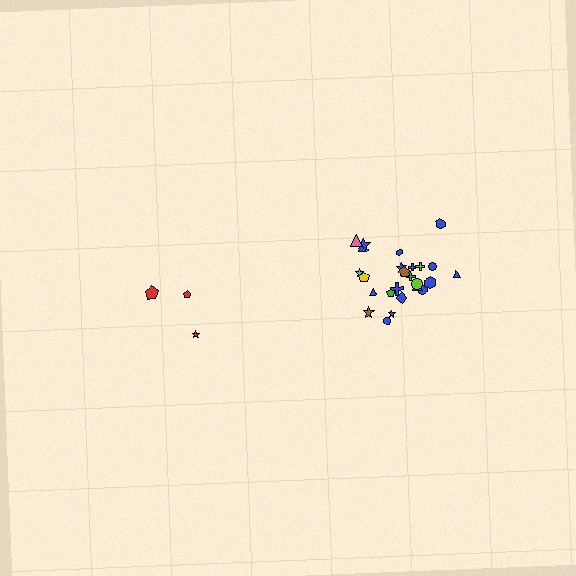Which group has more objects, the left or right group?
The right group.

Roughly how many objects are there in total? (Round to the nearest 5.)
Roughly 30 objects in total.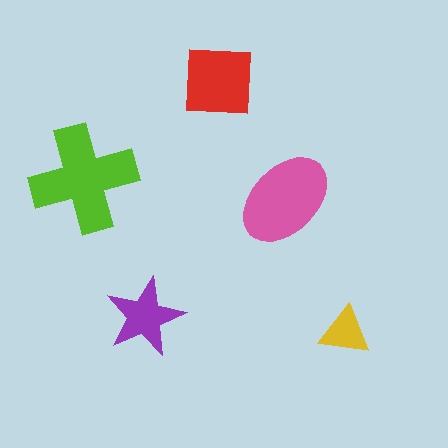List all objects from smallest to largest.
The yellow triangle, the purple star, the red square, the pink ellipse, the lime cross.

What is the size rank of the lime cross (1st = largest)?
1st.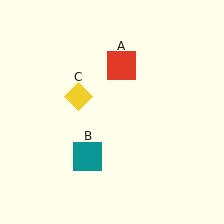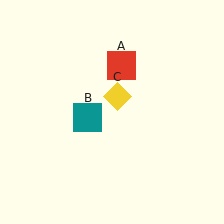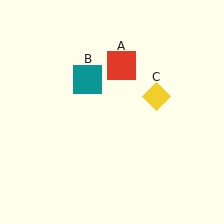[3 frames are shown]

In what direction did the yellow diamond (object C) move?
The yellow diamond (object C) moved right.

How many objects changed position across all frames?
2 objects changed position: teal square (object B), yellow diamond (object C).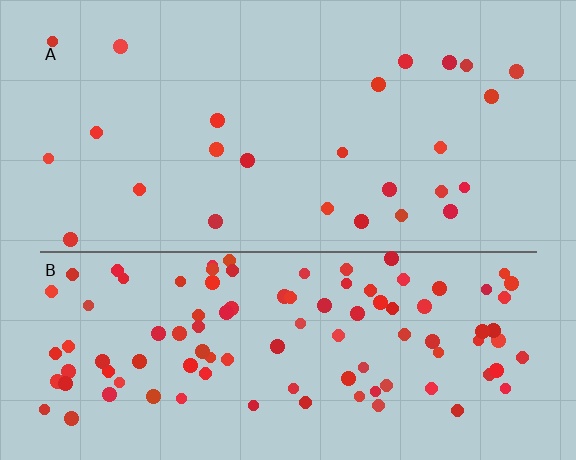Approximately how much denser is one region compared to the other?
Approximately 4.0× — region B over region A.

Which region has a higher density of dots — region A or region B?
B (the bottom).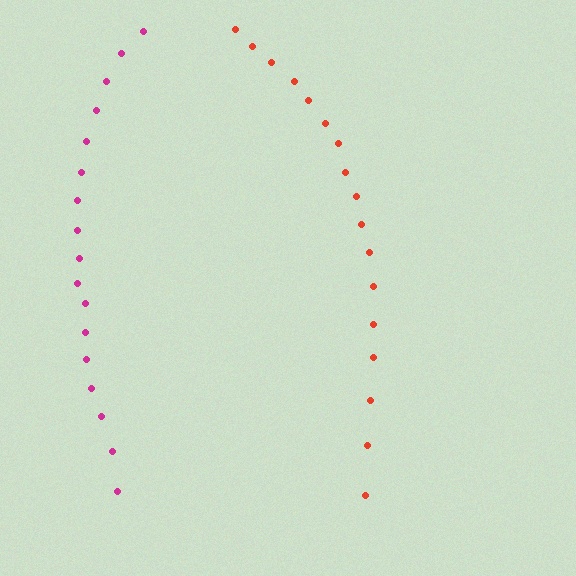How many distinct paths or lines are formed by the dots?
There are 2 distinct paths.